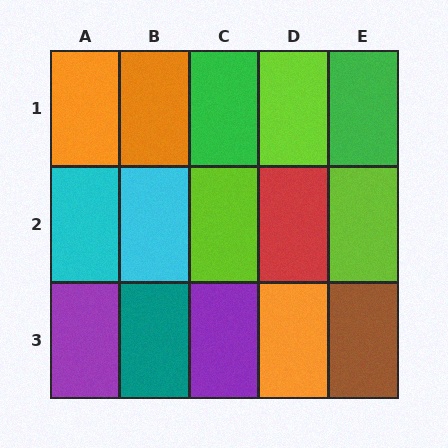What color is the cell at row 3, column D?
Orange.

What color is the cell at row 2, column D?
Red.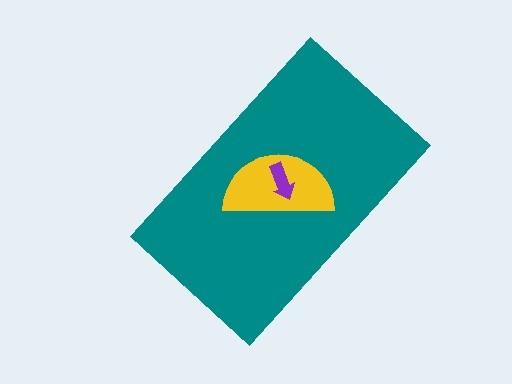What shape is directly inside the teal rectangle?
The yellow semicircle.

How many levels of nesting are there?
3.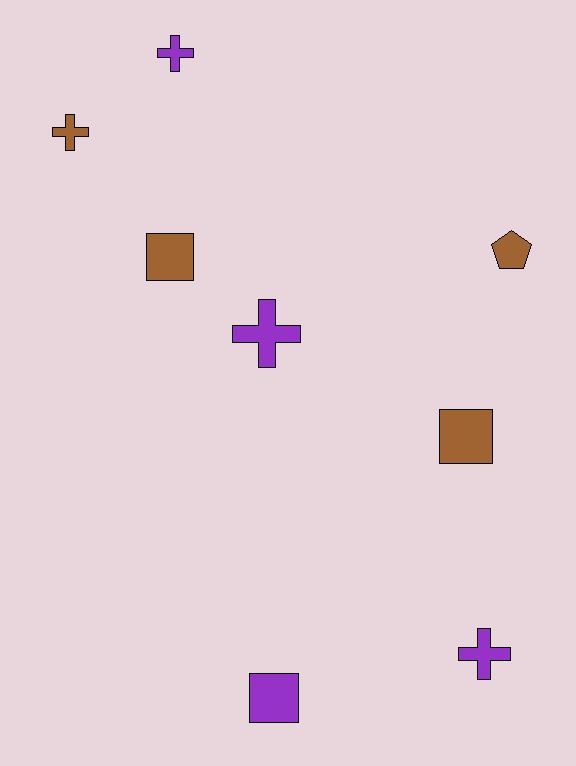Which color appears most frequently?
Brown, with 4 objects.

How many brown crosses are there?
There is 1 brown cross.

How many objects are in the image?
There are 8 objects.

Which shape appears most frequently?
Cross, with 4 objects.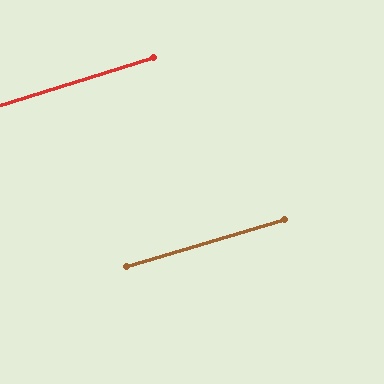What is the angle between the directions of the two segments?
Approximately 1 degree.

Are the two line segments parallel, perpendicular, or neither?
Parallel — their directions differ by only 0.9°.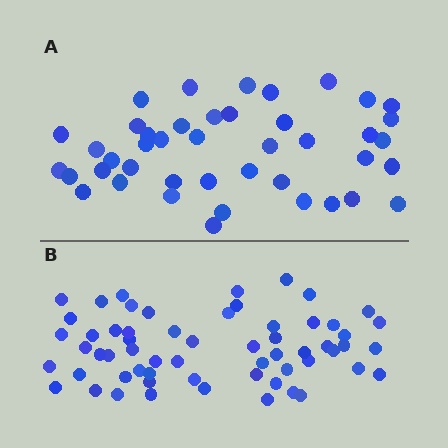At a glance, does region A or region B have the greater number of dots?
Region B (the bottom region) has more dots.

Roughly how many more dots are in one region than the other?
Region B has approximately 15 more dots than region A.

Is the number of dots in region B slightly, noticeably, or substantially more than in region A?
Region B has noticeably more, but not dramatically so. The ratio is roughly 1.4 to 1.